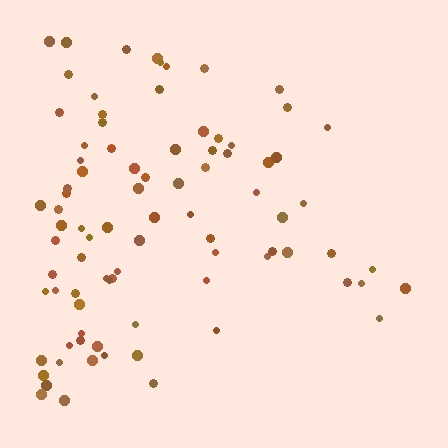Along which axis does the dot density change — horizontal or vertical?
Horizontal.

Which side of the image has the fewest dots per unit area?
The right.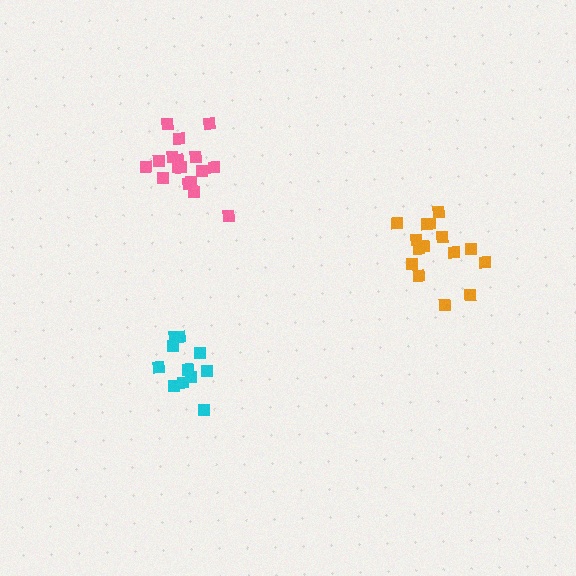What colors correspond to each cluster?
The clusters are colored: pink, cyan, orange.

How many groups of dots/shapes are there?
There are 3 groups.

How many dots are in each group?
Group 1: 17 dots, Group 2: 11 dots, Group 3: 15 dots (43 total).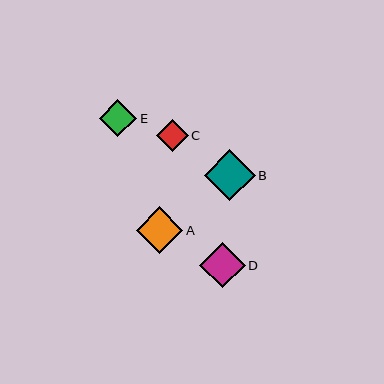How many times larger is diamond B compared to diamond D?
Diamond B is approximately 1.1 times the size of diamond D.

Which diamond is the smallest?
Diamond C is the smallest with a size of approximately 32 pixels.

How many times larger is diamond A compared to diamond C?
Diamond A is approximately 1.5 times the size of diamond C.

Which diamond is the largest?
Diamond B is the largest with a size of approximately 51 pixels.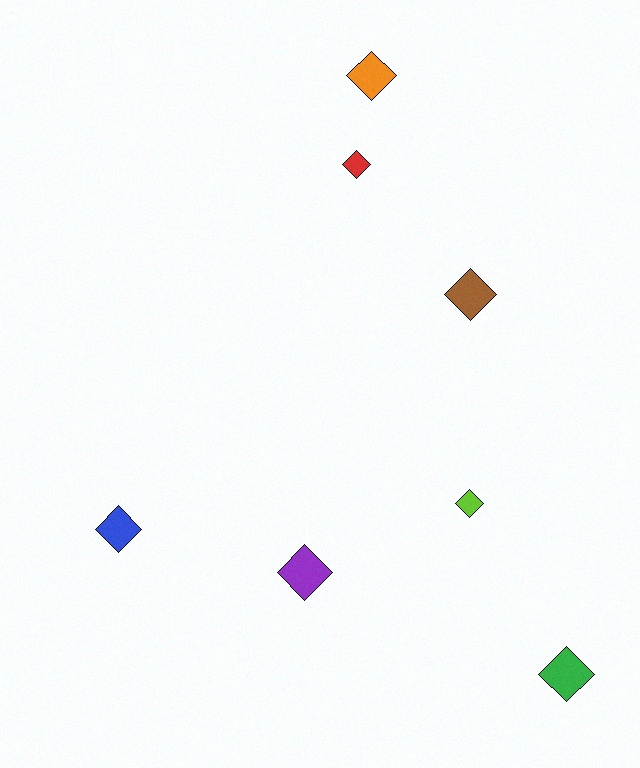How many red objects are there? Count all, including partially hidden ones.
There is 1 red object.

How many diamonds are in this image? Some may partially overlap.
There are 7 diamonds.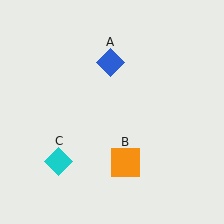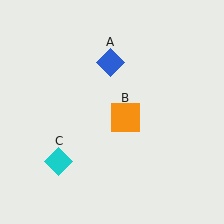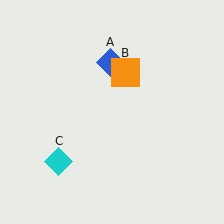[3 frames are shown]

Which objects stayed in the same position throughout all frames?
Blue diamond (object A) and cyan diamond (object C) remained stationary.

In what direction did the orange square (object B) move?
The orange square (object B) moved up.